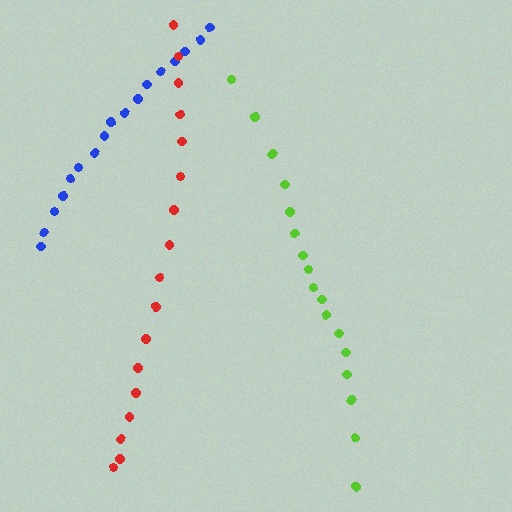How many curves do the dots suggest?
There are 3 distinct paths.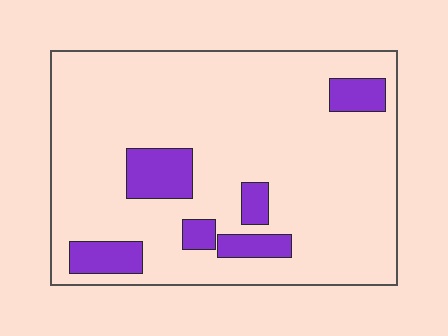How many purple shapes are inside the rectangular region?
6.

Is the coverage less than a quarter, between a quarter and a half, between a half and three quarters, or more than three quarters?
Less than a quarter.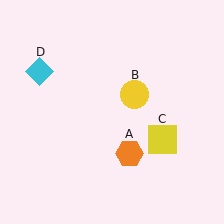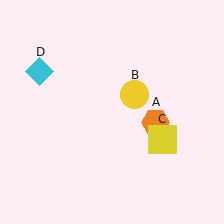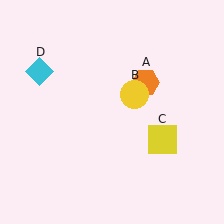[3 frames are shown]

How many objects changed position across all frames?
1 object changed position: orange hexagon (object A).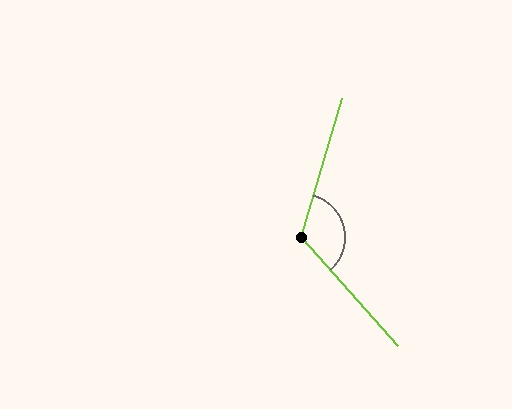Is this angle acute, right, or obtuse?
It is obtuse.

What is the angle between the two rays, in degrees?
Approximately 122 degrees.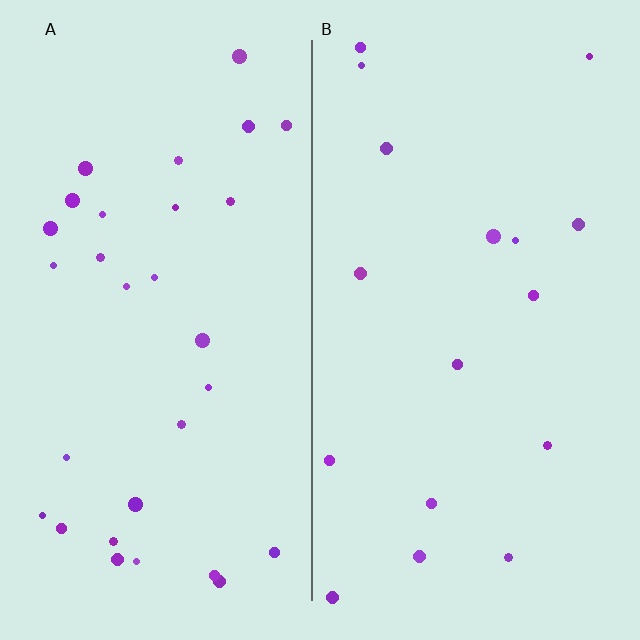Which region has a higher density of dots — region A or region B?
A (the left).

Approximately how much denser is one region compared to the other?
Approximately 1.8× — region A over region B.